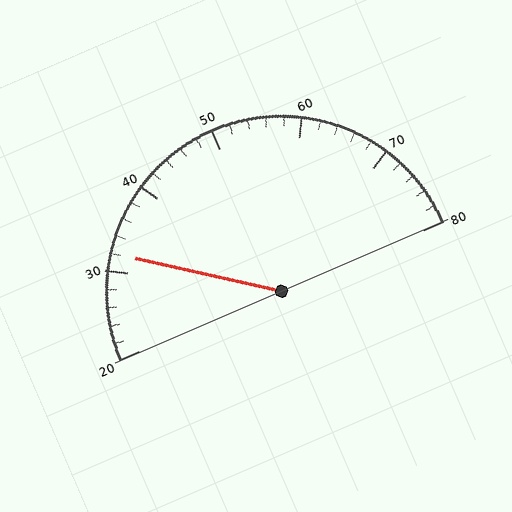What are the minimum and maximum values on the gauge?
The gauge ranges from 20 to 80.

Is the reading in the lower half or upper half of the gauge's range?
The reading is in the lower half of the range (20 to 80).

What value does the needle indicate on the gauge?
The needle indicates approximately 32.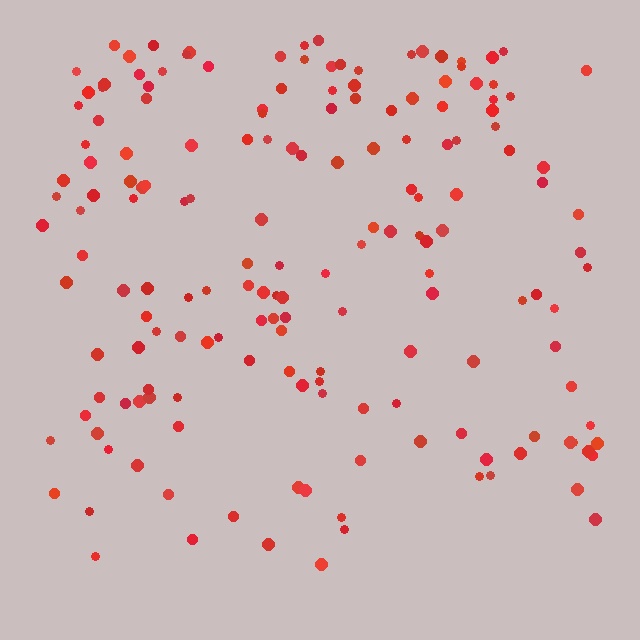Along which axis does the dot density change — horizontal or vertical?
Vertical.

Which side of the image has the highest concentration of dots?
The top.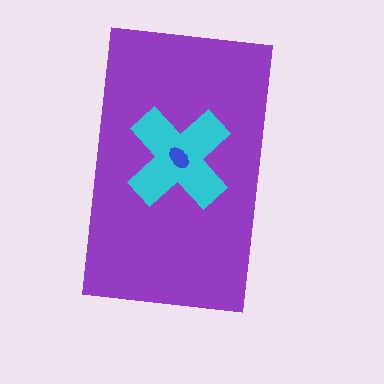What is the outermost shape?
The purple rectangle.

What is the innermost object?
The blue ellipse.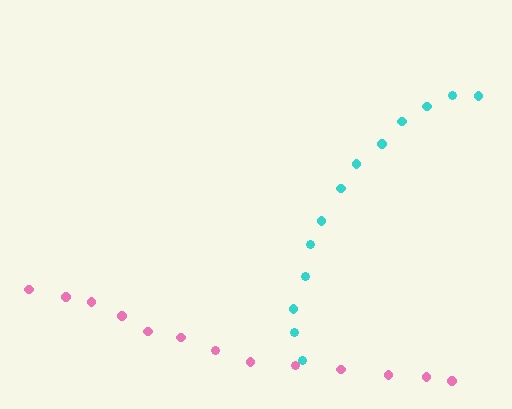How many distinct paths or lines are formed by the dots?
There are 2 distinct paths.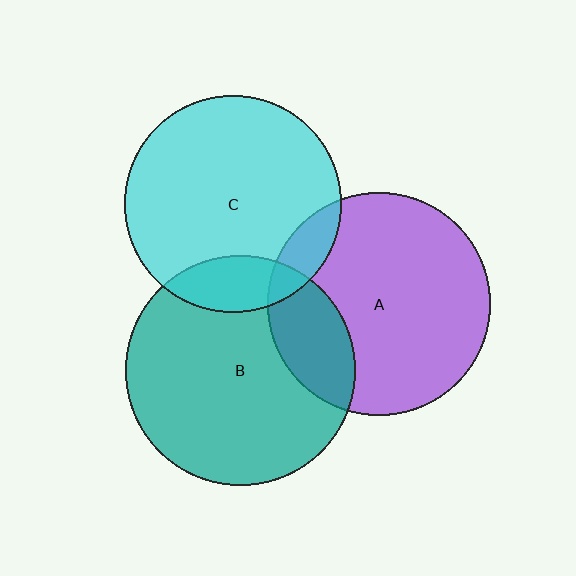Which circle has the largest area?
Circle B (teal).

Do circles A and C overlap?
Yes.